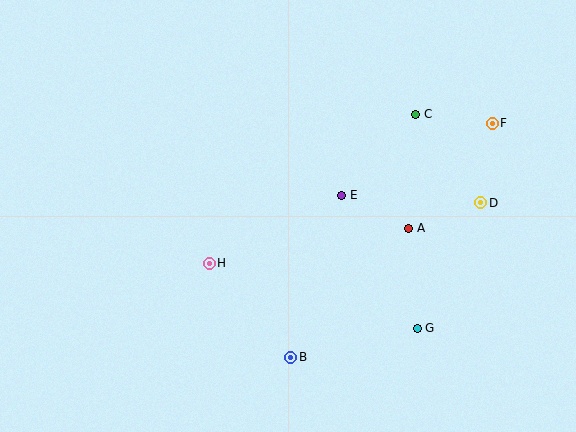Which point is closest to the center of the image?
Point E at (342, 195) is closest to the center.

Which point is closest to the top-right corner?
Point F is closest to the top-right corner.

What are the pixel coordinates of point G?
Point G is at (417, 328).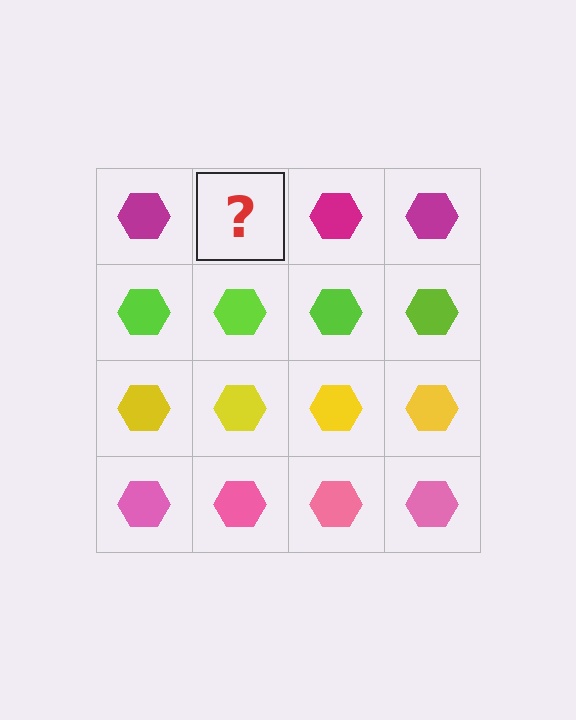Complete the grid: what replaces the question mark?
The question mark should be replaced with a magenta hexagon.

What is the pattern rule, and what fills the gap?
The rule is that each row has a consistent color. The gap should be filled with a magenta hexagon.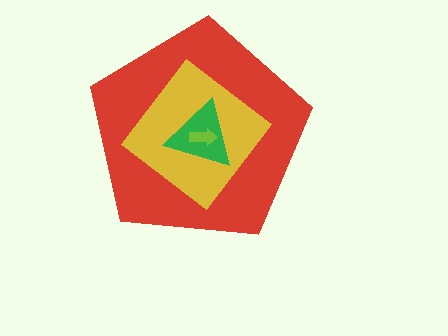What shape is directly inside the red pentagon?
The yellow diamond.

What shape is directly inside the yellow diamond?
The green triangle.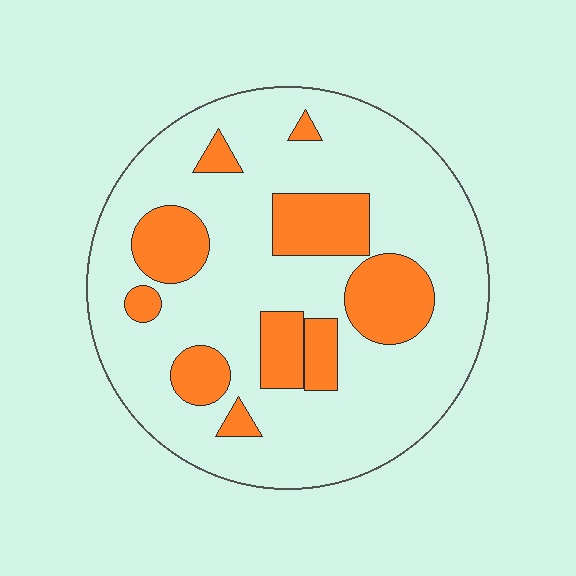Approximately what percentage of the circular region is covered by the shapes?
Approximately 25%.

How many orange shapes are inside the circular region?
10.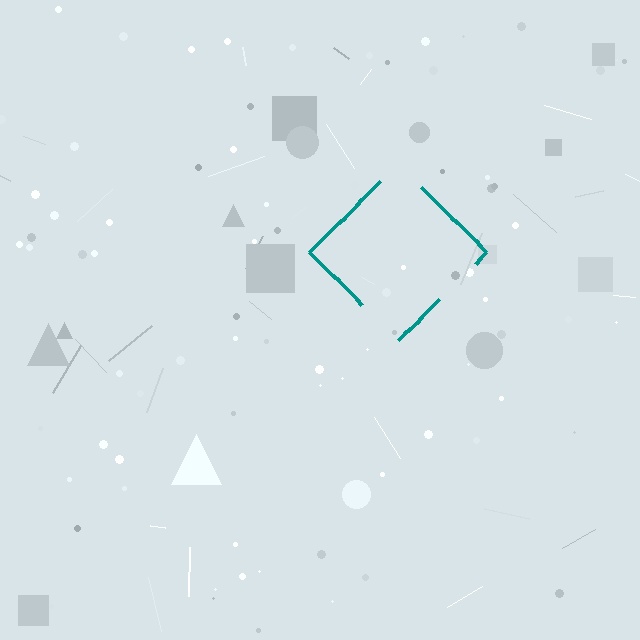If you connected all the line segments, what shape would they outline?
They would outline a diamond.